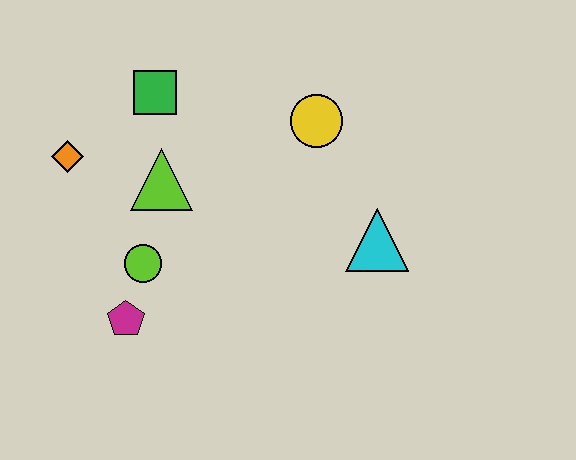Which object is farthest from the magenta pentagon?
The yellow circle is farthest from the magenta pentagon.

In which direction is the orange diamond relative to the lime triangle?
The orange diamond is to the left of the lime triangle.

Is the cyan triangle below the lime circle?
No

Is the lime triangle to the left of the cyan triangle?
Yes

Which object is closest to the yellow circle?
The cyan triangle is closest to the yellow circle.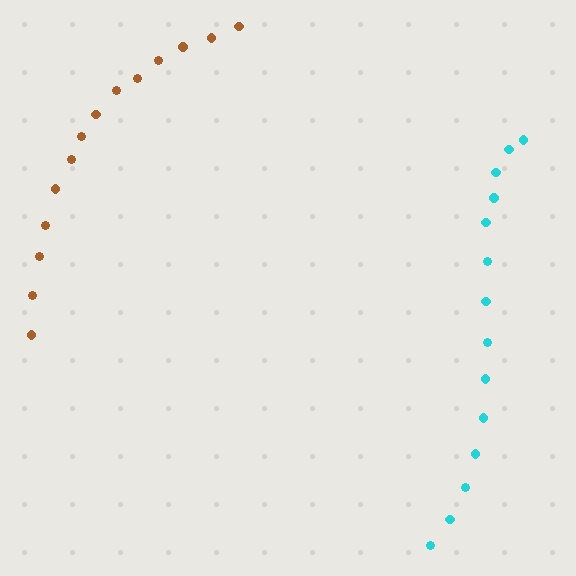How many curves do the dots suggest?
There are 2 distinct paths.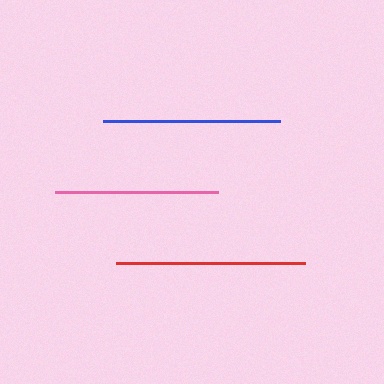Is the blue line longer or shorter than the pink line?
The blue line is longer than the pink line.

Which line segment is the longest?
The red line is the longest at approximately 189 pixels.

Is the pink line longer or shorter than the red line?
The red line is longer than the pink line.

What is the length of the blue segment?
The blue segment is approximately 177 pixels long.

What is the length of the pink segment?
The pink segment is approximately 163 pixels long.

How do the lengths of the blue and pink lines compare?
The blue and pink lines are approximately the same length.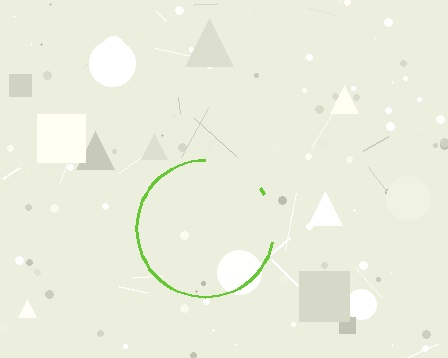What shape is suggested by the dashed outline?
The dashed outline suggests a circle.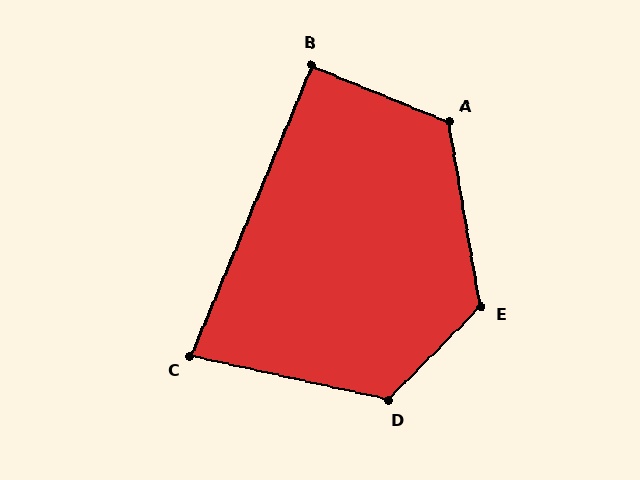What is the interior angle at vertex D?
Approximately 122 degrees (obtuse).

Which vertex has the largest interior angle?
E, at approximately 125 degrees.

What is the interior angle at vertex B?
Approximately 90 degrees (approximately right).